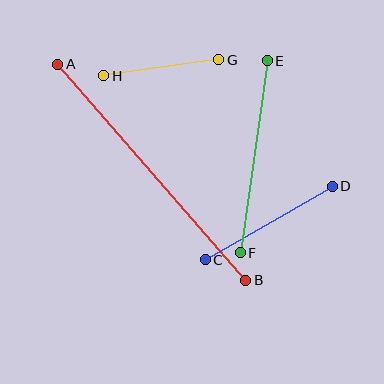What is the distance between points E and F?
The distance is approximately 194 pixels.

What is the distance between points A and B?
The distance is approximately 286 pixels.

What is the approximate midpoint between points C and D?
The midpoint is at approximately (269, 223) pixels.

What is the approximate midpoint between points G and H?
The midpoint is at approximately (161, 68) pixels.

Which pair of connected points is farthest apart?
Points A and B are farthest apart.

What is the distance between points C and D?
The distance is approximately 147 pixels.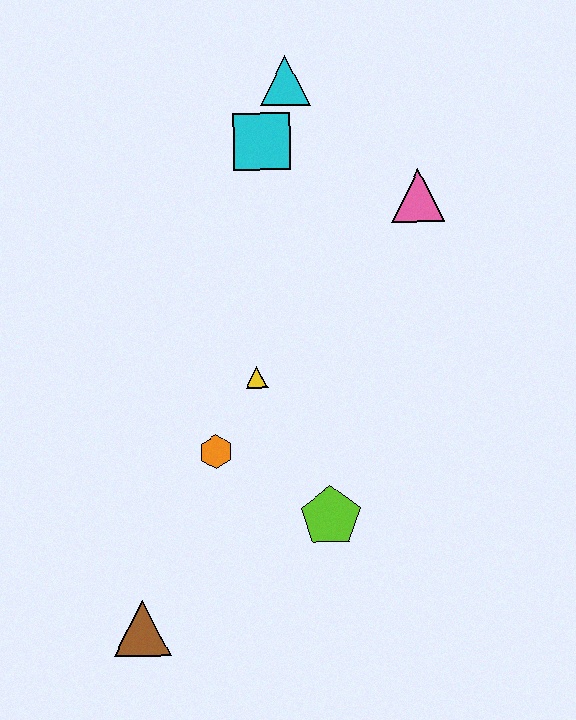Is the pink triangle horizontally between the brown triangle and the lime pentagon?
No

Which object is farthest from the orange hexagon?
The cyan triangle is farthest from the orange hexagon.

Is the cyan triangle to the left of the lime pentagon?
Yes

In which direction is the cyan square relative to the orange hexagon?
The cyan square is above the orange hexagon.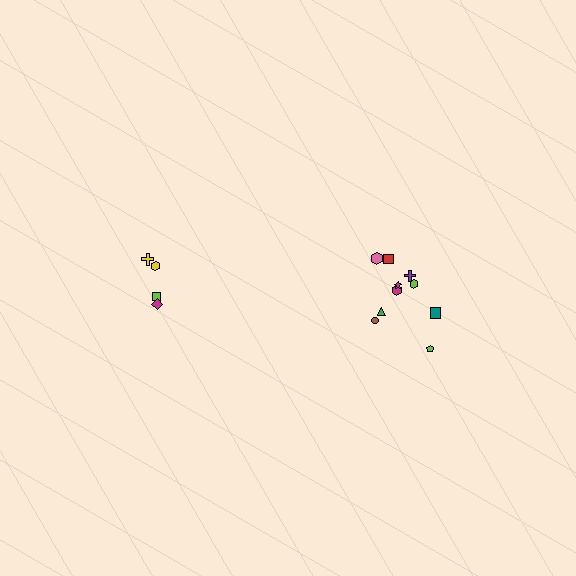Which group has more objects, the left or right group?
The right group.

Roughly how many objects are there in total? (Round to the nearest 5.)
Roughly 15 objects in total.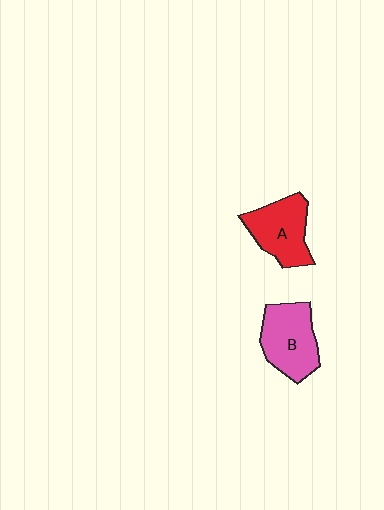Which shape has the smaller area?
Shape A (red).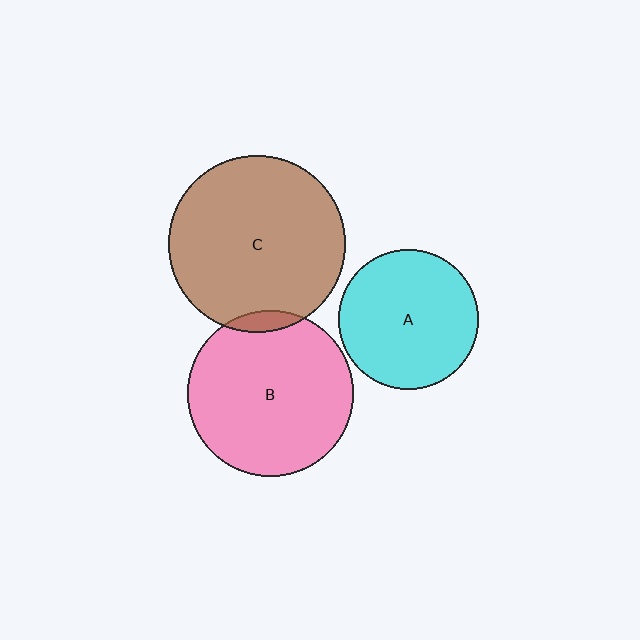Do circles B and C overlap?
Yes.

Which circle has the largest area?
Circle C (brown).